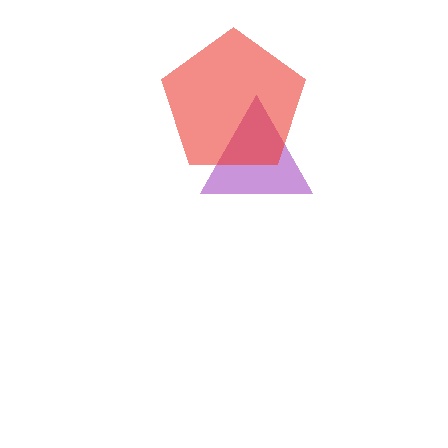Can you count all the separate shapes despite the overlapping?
Yes, there are 2 separate shapes.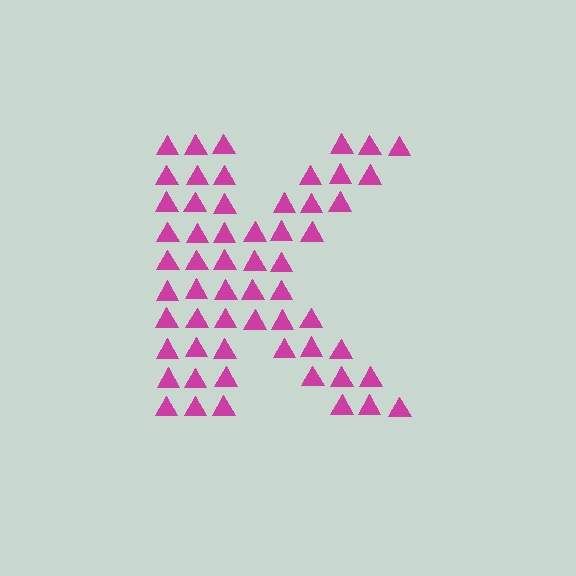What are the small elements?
The small elements are triangles.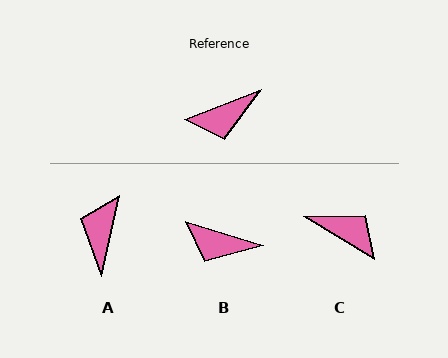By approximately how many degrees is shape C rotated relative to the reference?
Approximately 127 degrees counter-clockwise.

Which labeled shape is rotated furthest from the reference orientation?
C, about 127 degrees away.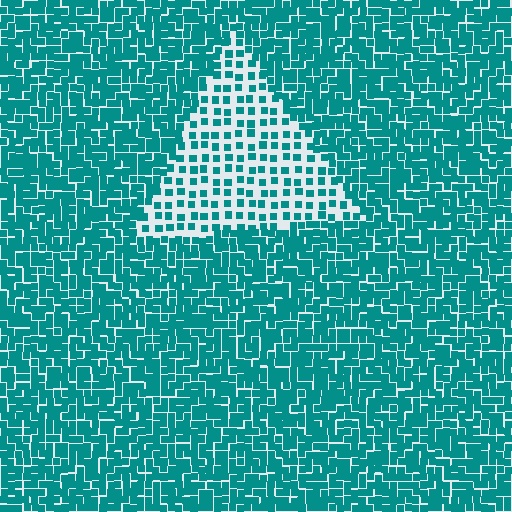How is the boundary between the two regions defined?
The boundary is defined by a change in element density (approximately 2.3x ratio). All elements are the same color, size, and shape.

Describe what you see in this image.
The image contains small teal elements arranged at two different densities. A triangle-shaped region is visible where the elements are less densely packed than the surrounding area.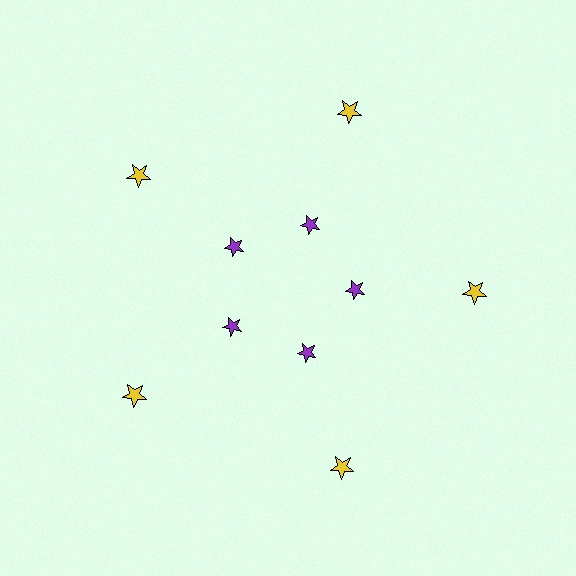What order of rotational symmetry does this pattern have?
This pattern has 5-fold rotational symmetry.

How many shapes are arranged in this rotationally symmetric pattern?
There are 10 shapes, arranged in 5 groups of 2.